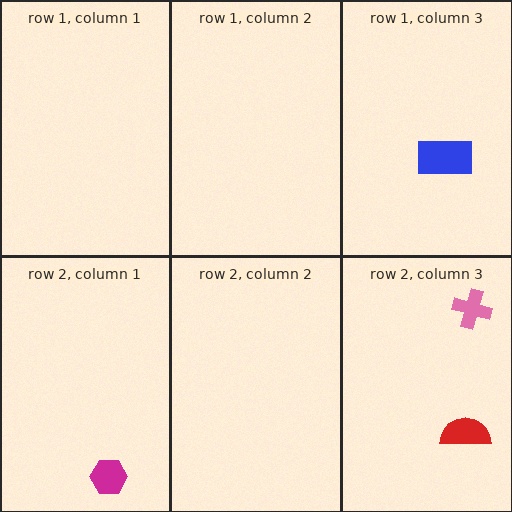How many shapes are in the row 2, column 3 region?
2.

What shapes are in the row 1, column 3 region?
The blue rectangle.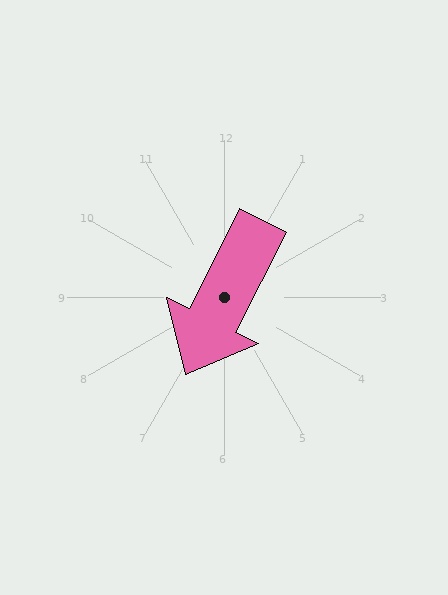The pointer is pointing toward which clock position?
Roughly 7 o'clock.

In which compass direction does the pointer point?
Southwest.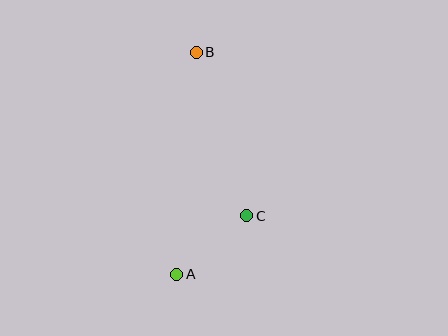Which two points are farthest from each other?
Points A and B are farthest from each other.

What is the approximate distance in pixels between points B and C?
The distance between B and C is approximately 171 pixels.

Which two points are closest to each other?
Points A and C are closest to each other.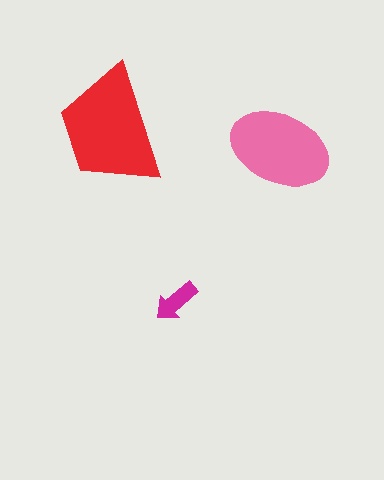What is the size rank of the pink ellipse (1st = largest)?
2nd.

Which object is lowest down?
The magenta arrow is bottommost.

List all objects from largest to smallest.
The red trapezoid, the pink ellipse, the magenta arrow.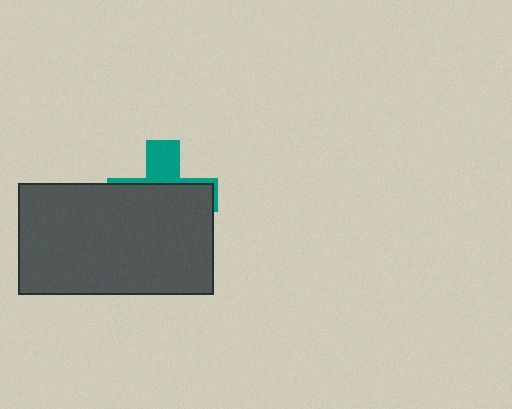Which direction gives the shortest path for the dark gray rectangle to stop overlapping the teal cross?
Moving down gives the shortest separation.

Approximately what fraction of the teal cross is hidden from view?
Roughly 68% of the teal cross is hidden behind the dark gray rectangle.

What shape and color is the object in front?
The object in front is a dark gray rectangle.